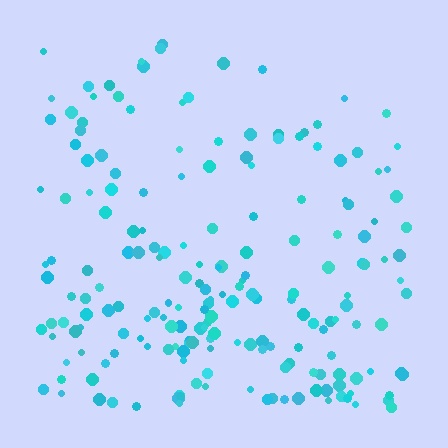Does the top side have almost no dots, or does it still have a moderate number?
Still a moderate number, just noticeably fewer than the bottom.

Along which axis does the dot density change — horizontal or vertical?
Vertical.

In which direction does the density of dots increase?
From top to bottom, with the bottom side densest.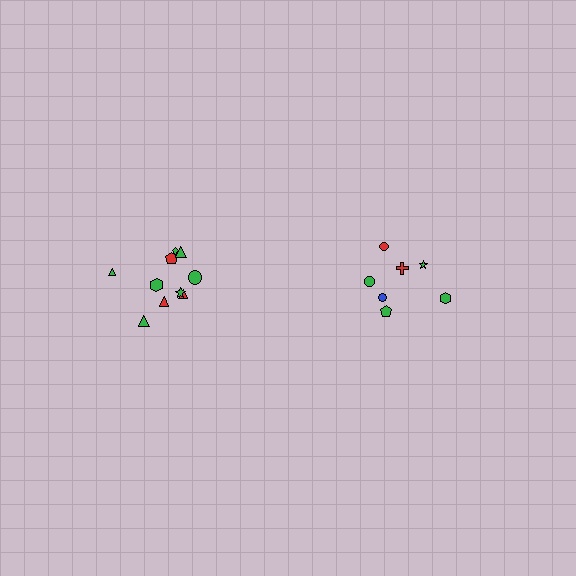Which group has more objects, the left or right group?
The left group.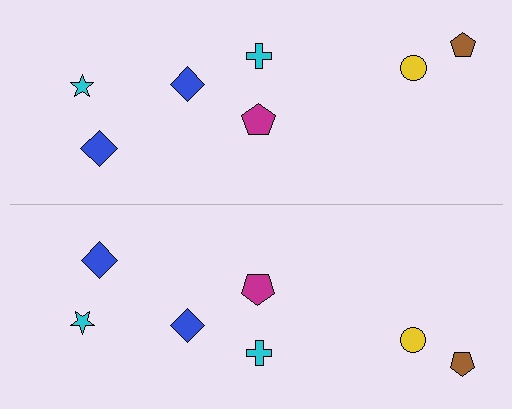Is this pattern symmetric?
Yes, this pattern has bilateral (reflection) symmetry.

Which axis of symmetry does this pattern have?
The pattern has a horizontal axis of symmetry running through the center of the image.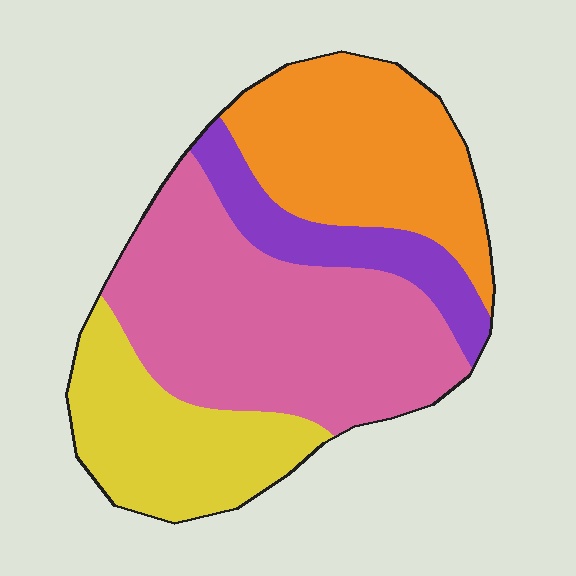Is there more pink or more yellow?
Pink.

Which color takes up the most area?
Pink, at roughly 40%.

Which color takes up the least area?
Purple, at roughly 10%.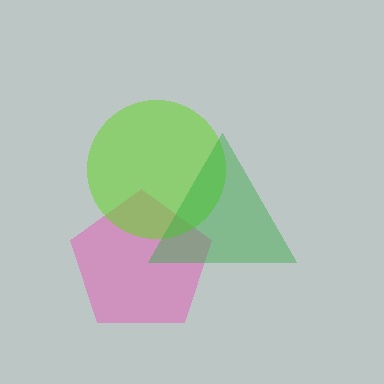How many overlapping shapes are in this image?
There are 3 overlapping shapes in the image.